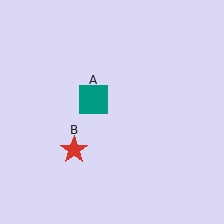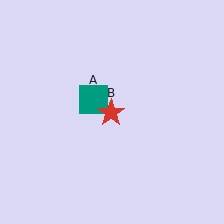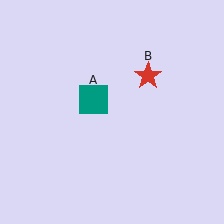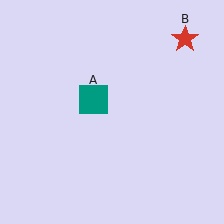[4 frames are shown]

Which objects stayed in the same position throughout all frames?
Teal square (object A) remained stationary.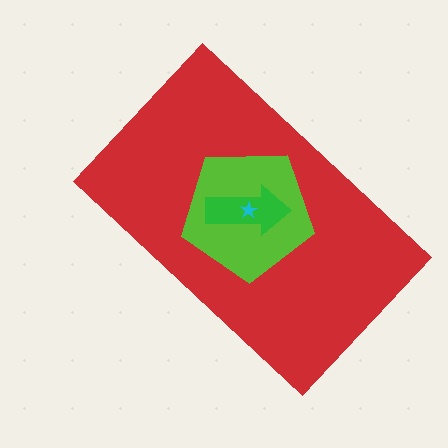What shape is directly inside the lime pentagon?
The green arrow.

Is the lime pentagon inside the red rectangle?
Yes.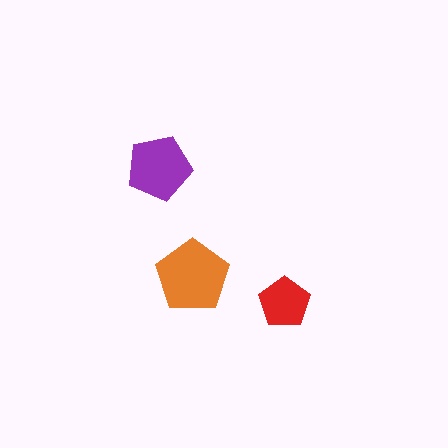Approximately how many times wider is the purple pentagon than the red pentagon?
About 1.5 times wider.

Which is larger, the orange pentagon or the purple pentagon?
The orange one.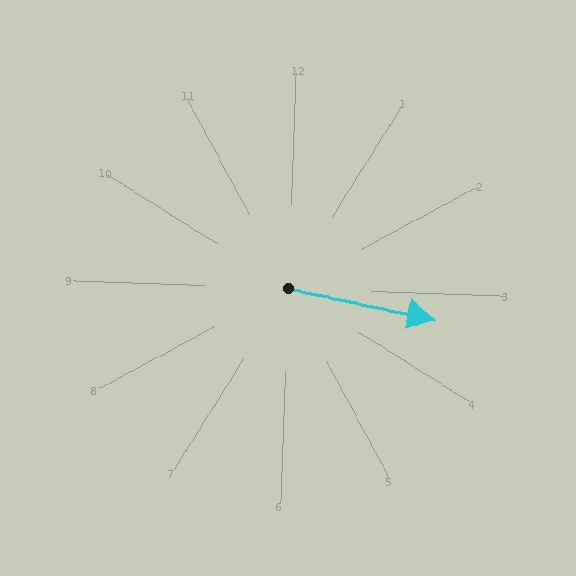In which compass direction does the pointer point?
East.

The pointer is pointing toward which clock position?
Roughly 3 o'clock.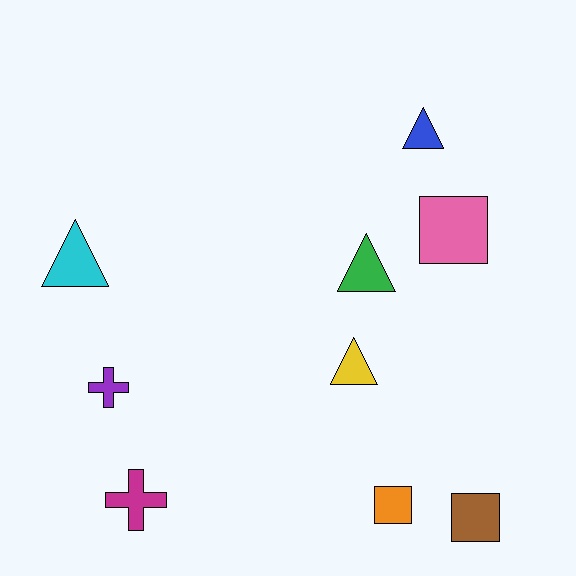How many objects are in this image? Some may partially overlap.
There are 9 objects.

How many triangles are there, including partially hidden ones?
There are 4 triangles.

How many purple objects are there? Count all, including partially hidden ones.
There is 1 purple object.